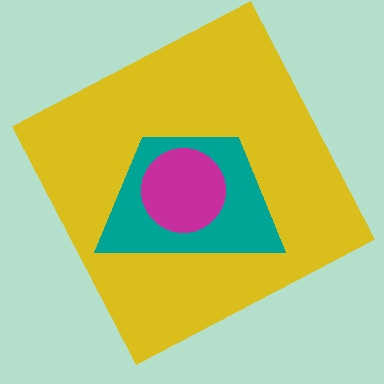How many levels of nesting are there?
3.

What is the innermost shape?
The magenta circle.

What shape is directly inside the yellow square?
The teal trapezoid.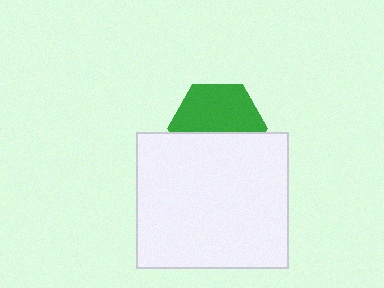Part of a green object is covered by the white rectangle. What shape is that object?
It is a hexagon.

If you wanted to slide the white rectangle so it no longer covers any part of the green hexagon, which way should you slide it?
Slide it down — that is the most direct way to separate the two shapes.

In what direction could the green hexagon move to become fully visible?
The green hexagon could move up. That would shift it out from behind the white rectangle entirely.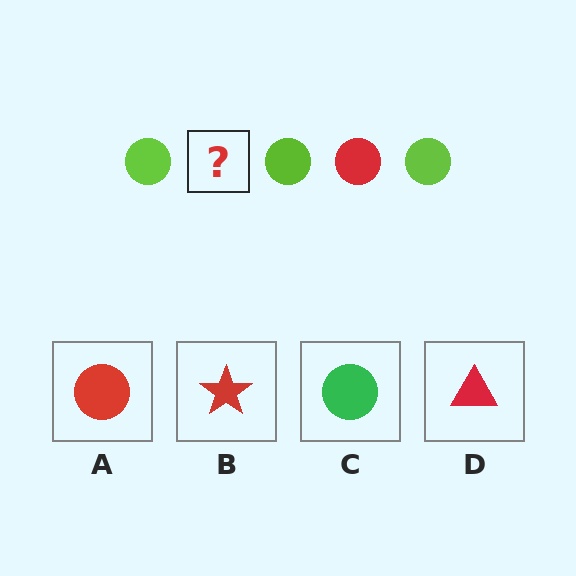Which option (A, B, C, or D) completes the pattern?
A.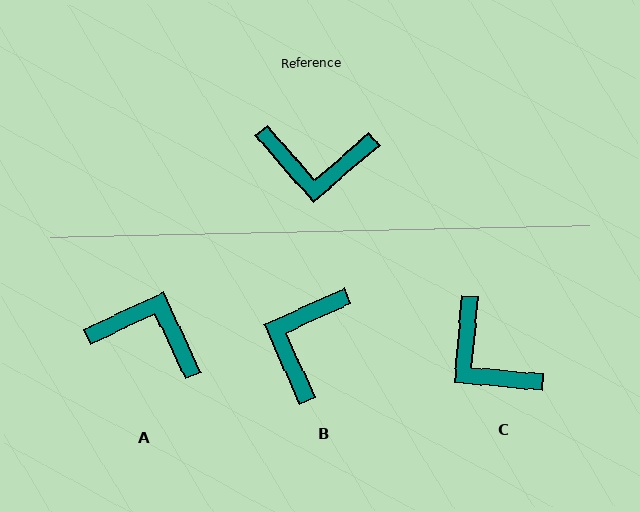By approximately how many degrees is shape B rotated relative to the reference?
Approximately 106 degrees clockwise.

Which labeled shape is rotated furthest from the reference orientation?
A, about 164 degrees away.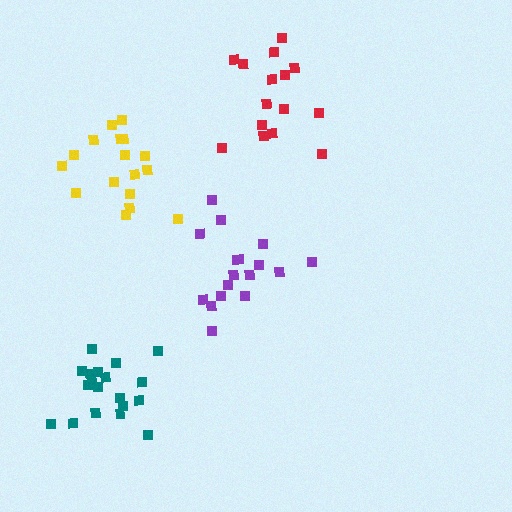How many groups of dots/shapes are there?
There are 4 groups.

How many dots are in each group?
Group 1: 15 dots, Group 2: 17 dots, Group 3: 19 dots, Group 4: 17 dots (68 total).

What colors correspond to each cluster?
The clusters are colored: red, purple, teal, yellow.